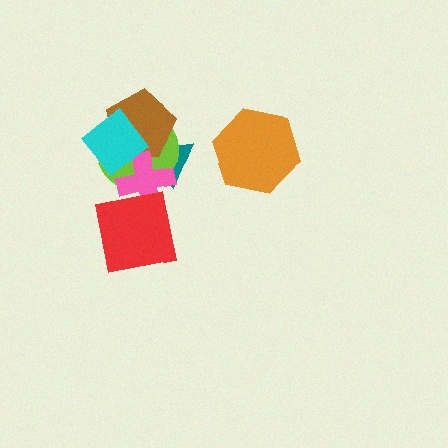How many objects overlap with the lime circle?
4 objects overlap with the lime circle.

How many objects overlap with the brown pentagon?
4 objects overlap with the brown pentagon.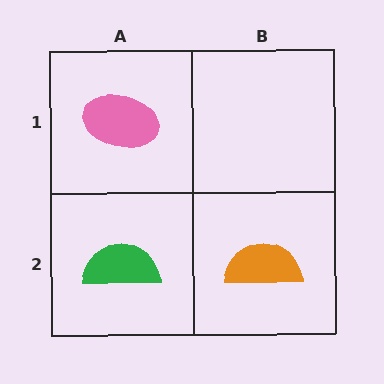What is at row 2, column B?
An orange semicircle.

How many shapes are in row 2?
2 shapes.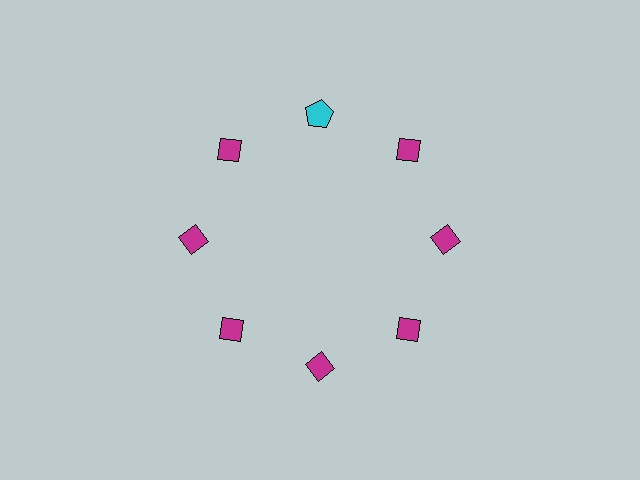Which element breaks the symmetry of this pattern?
The cyan pentagon at roughly the 12 o'clock position breaks the symmetry. All other shapes are magenta diamonds.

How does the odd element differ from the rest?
It differs in both color (cyan instead of magenta) and shape (pentagon instead of diamond).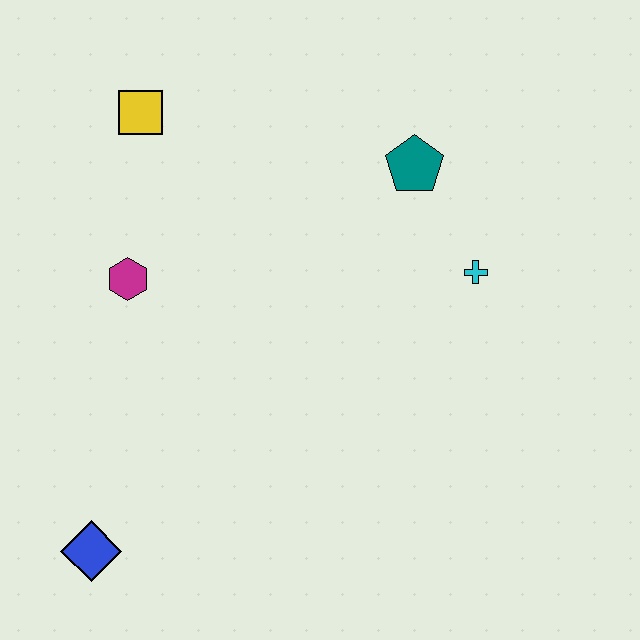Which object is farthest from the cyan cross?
The blue diamond is farthest from the cyan cross.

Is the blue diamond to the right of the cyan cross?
No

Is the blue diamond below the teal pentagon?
Yes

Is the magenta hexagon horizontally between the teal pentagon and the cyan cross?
No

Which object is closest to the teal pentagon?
The cyan cross is closest to the teal pentagon.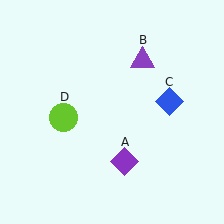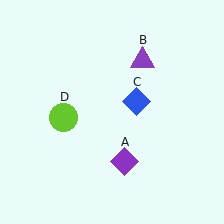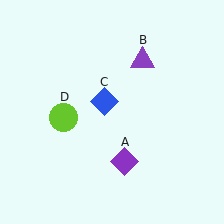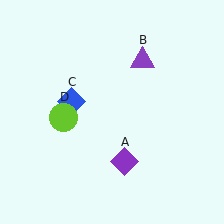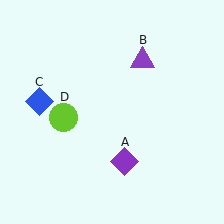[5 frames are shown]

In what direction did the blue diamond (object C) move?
The blue diamond (object C) moved left.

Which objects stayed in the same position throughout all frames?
Purple diamond (object A) and purple triangle (object B) and lime circle (object D) remained stationary.